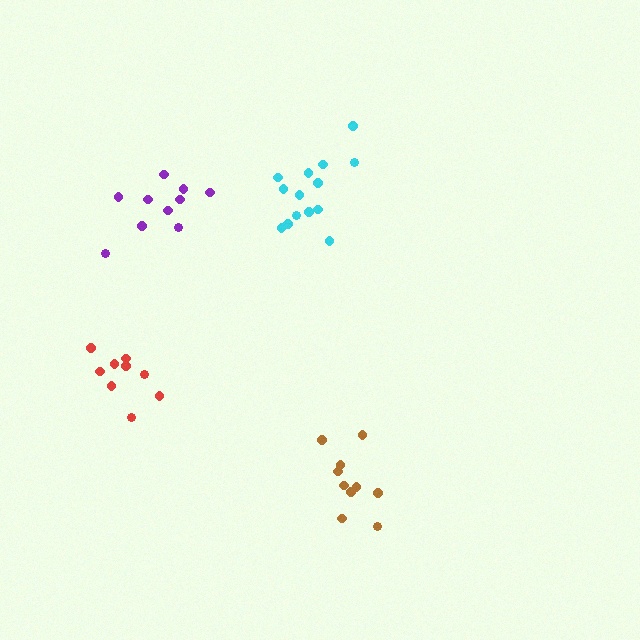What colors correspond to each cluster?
The clusters are colored: purple, cyan, red, brown.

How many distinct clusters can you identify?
There are 4 distinct clusters.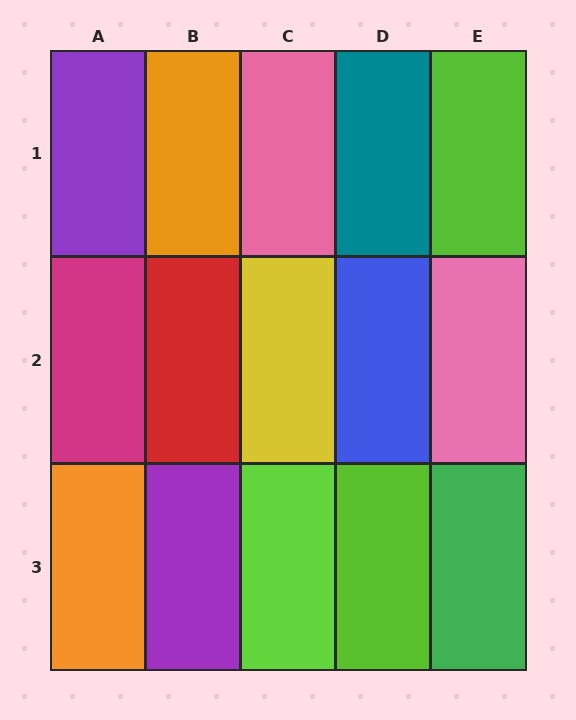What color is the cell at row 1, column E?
Lime.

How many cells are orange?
2 cells are orange.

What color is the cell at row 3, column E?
Green.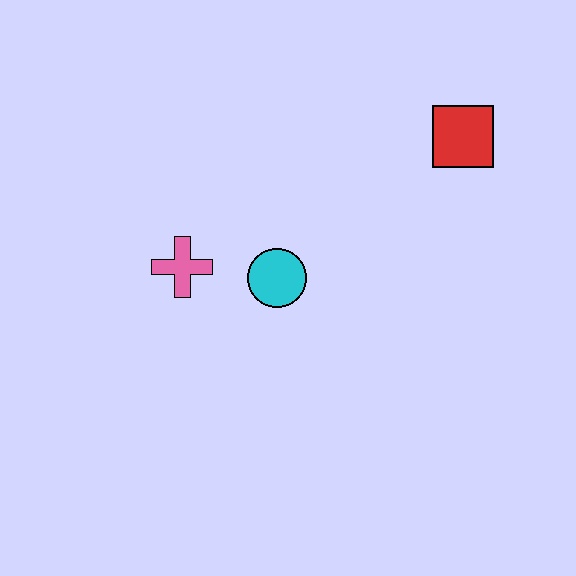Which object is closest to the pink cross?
The cyan circle is closest to the pink cross.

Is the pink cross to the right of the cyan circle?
No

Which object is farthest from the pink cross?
The red square is farthest from the pink cross.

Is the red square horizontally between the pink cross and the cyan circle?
No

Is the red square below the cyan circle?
No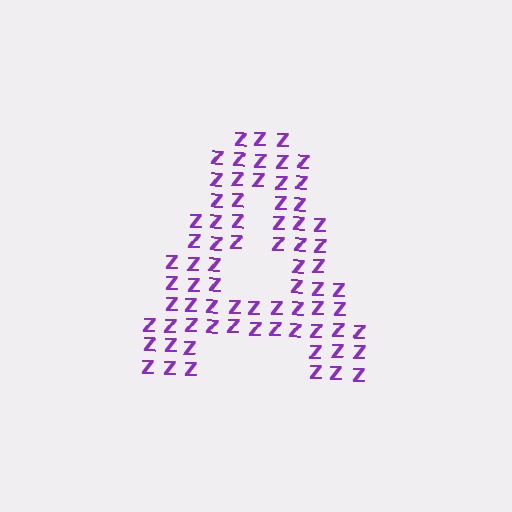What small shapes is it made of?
It is made of small letter Z's.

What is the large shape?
The large shape is the letter A.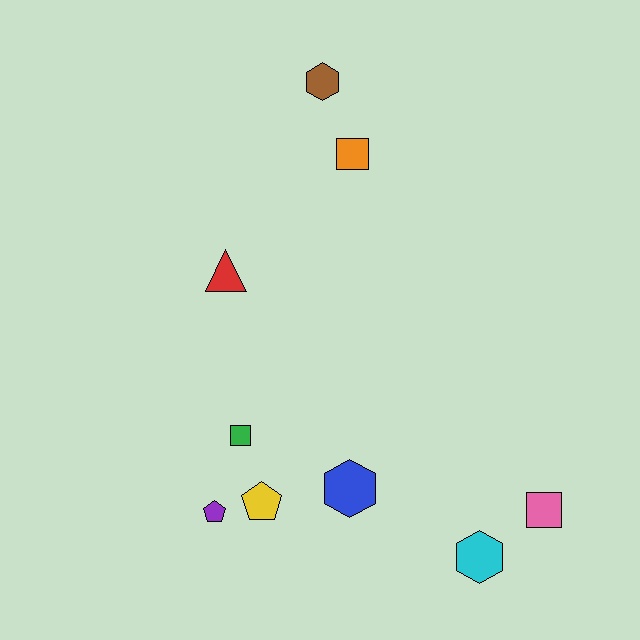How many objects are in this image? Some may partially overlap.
There are 9 objects.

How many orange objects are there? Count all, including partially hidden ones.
There is 1 orange object.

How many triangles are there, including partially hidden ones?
There is 1 triangle.